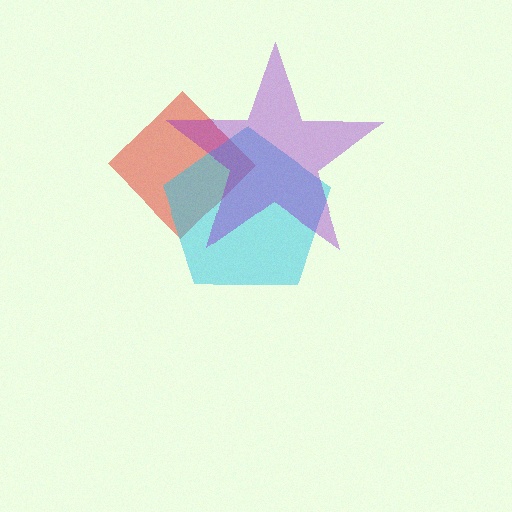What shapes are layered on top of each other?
The layered shapes are: a red diamond, a cyan pentagon, a purple star.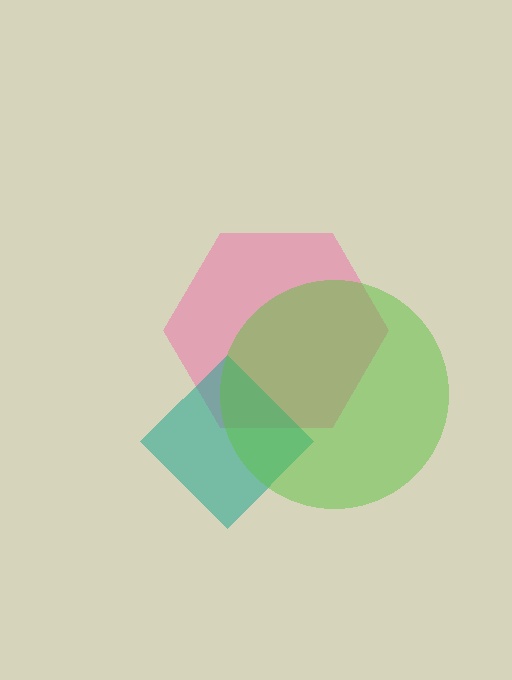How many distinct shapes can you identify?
There are 3 distinct shapes: a pink hexagon, a teal diamond, a lime circle.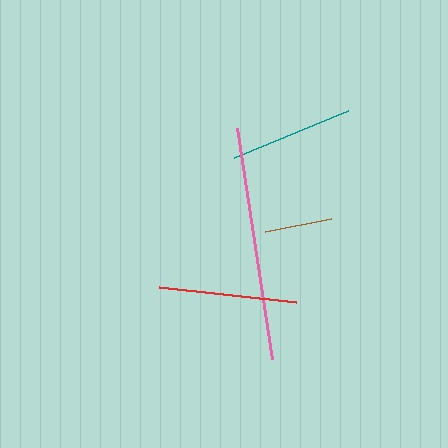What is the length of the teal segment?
The teal segment is approximately 124 pixels long.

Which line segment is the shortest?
The brown line is the shortest at approximately 68 pixels.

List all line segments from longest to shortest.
From longest to shortest: pink, red, teal, brown.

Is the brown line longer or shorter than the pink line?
The pink line is longer than the brown line.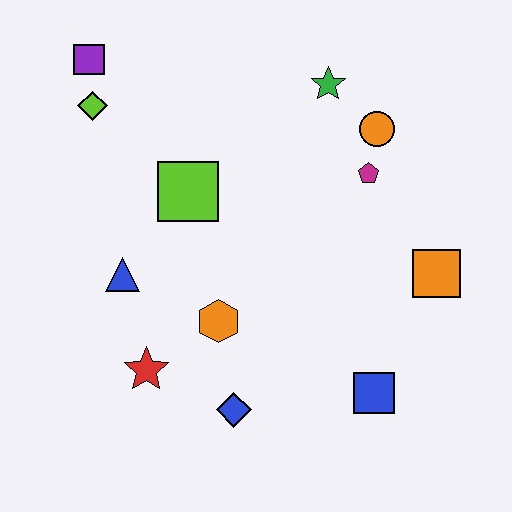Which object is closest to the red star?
The orange hexagon is closest to the red star.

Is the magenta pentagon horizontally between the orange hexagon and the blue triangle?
No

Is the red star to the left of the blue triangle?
No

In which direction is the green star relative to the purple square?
The green star is to the right of the purple square.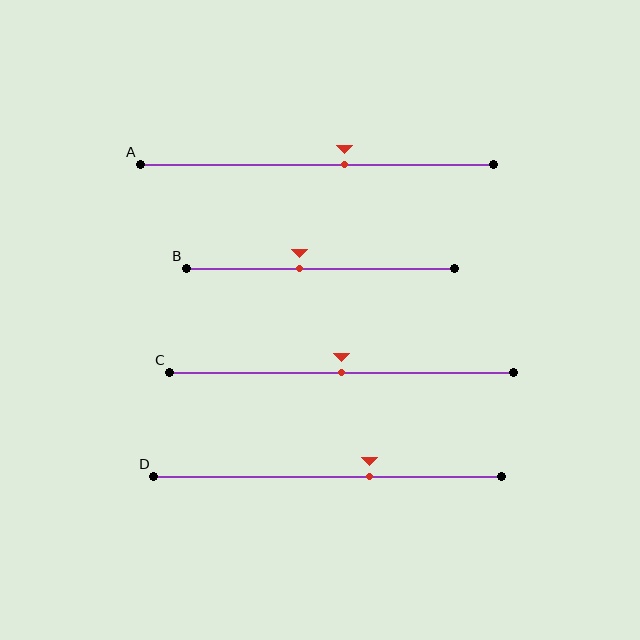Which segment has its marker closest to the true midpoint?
Segment C has its marker closest to the true midpoint.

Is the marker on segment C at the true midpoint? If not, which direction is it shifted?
Yes, the marker on segment C is at the true midpoint.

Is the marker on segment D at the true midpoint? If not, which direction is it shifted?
No, the marker on segment D is shifted to the right by about 12% of the segment length.